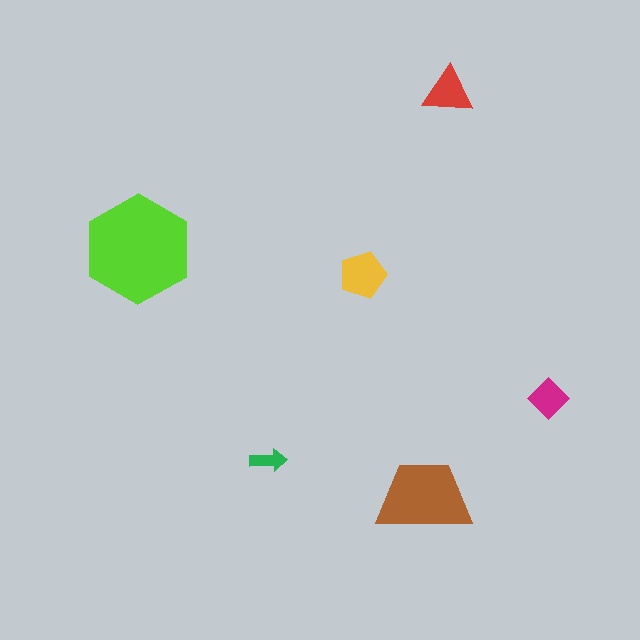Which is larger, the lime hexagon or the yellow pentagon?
The lime hexagon.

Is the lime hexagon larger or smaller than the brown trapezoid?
Larger.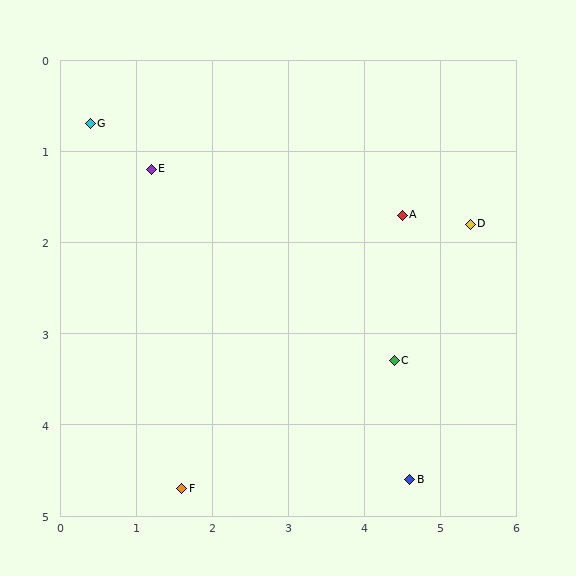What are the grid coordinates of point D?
Point D is at approximately (5.4, 1.8).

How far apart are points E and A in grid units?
Points E and A are about 3.3 grid units apart.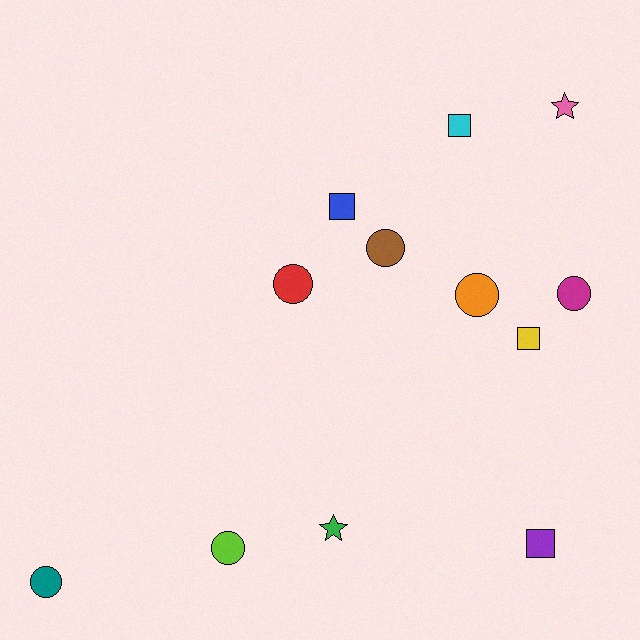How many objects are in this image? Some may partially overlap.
There are 12 objects.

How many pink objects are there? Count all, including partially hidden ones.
There is 1 pink object.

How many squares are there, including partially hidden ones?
There are 4 squares.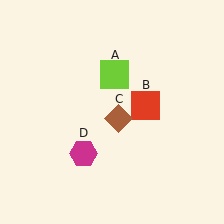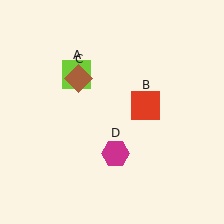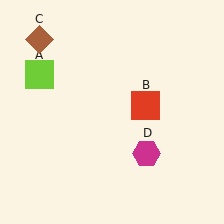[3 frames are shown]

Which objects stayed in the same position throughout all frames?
Red square (object B) remained stationary.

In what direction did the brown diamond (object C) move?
The brown diamond (object C) moved up and to the left.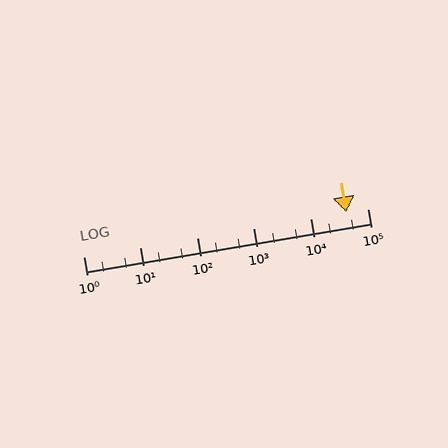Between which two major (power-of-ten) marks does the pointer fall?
The pointer is between 10000 and 100000.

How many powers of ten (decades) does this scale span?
The scale spans 5 decades, from 1 to 100000.